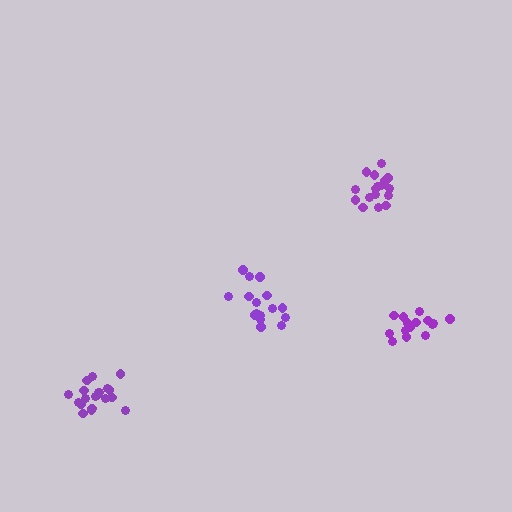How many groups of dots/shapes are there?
There are 4 groups.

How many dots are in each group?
Group 1: 16 dots, Group 2: 19 dots, Group 3: 15 dots, Group 4: 20 dots (70 total).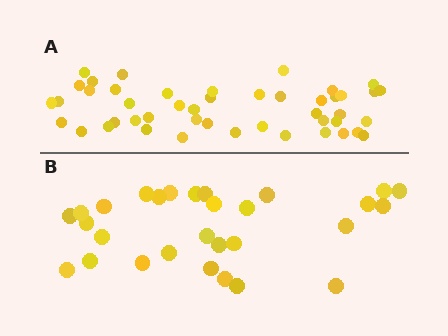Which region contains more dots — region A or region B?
Region A (the top region) has more dots.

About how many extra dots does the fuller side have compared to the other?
Region A has approximately 15 more dots than region B.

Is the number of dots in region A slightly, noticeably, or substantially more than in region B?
Region A has substantially more. The ratio is roughly 1.6 to 1.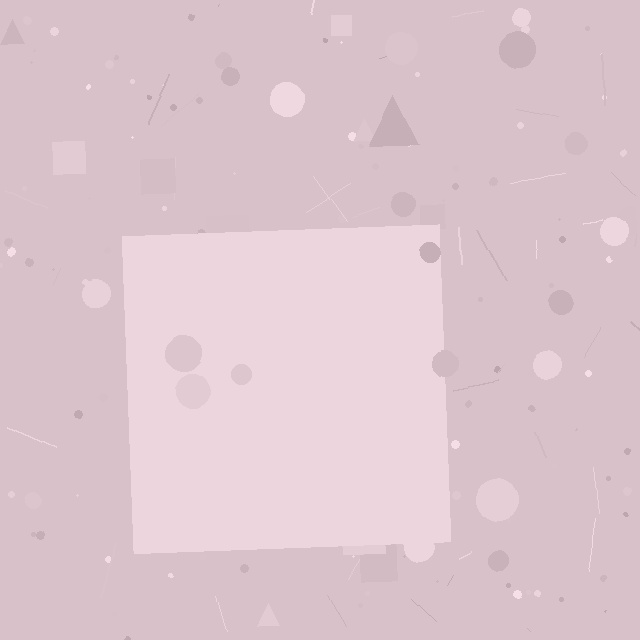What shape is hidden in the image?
A square is hidden in the image.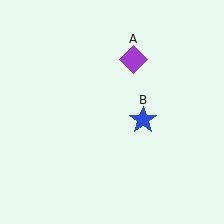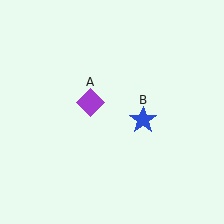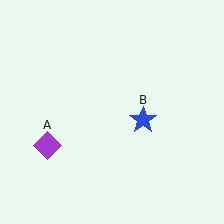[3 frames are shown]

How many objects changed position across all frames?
1 object changed position: purple diamond (object A).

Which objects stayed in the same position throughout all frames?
Blue star (object B) remained stationary.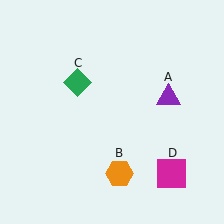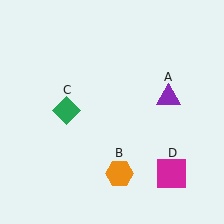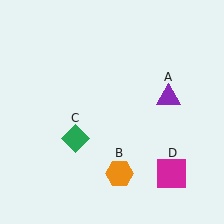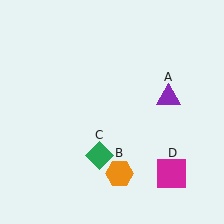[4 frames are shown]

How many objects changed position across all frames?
1 object changed position: green diamond (object C).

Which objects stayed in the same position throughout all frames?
Purple triangle (object A) and orange hexagon (object B) and magenta square (object D) remained stationary.